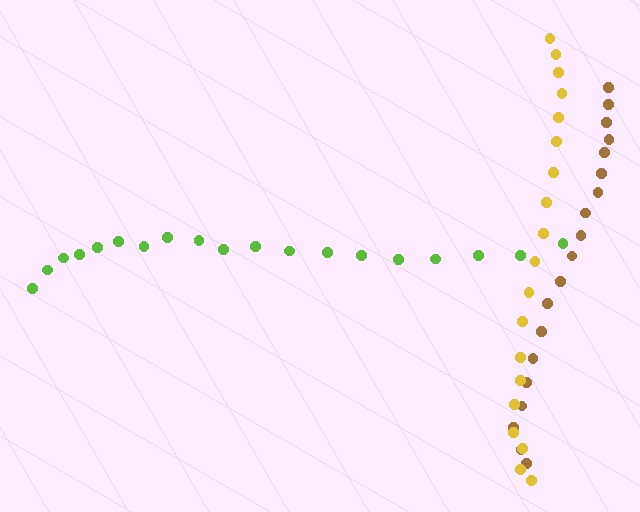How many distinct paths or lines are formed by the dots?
There are 3 distinct paths.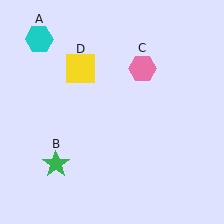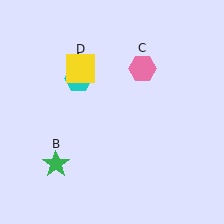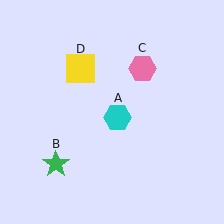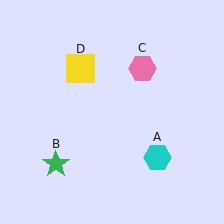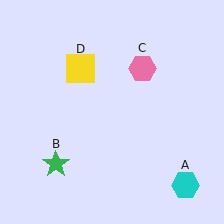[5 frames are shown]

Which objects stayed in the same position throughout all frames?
Green star (object B) and pink hexagon (object C) and yellow square (object D) remained stationary.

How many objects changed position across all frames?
1 object changed position: cyan hexagon (object A).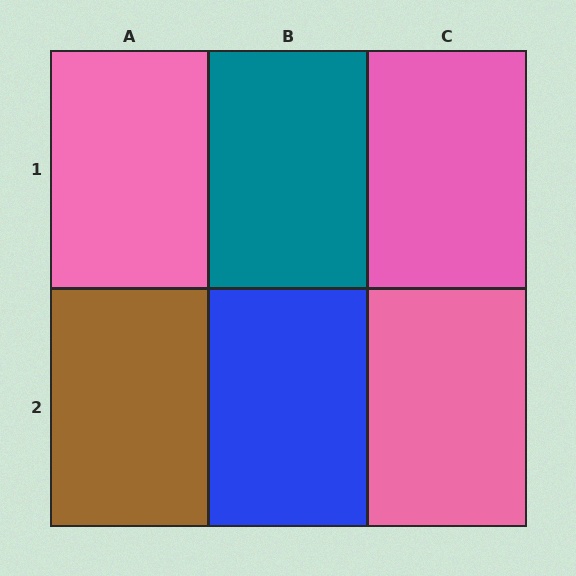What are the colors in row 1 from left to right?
Pink, teal, pink.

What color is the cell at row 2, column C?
Pink.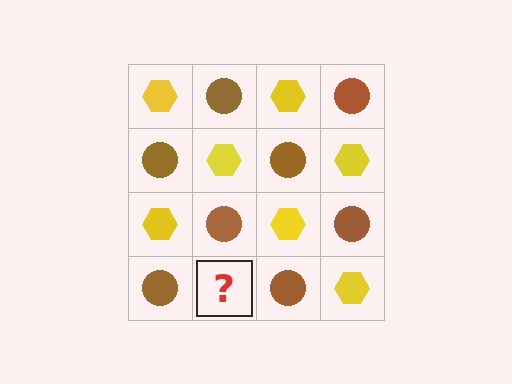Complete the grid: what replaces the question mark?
The question mark should be replaced with a yellow hexagon.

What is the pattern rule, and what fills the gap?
The rule is that it alternates yellow hexagon and brown circle in a checkerboard pattern. The gap should be filled with a yellow hexagon.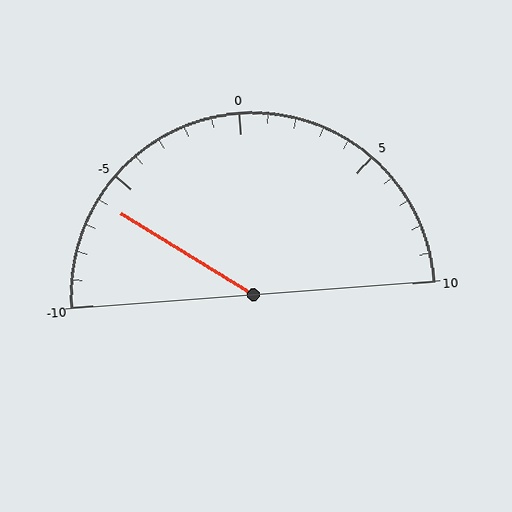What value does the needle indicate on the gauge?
The needle indicates approximately -6.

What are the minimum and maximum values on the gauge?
The gauge ranges from -10 to 10.